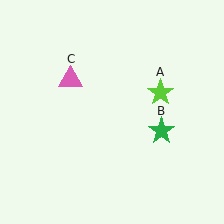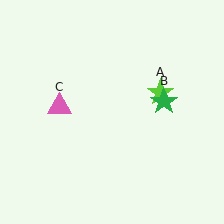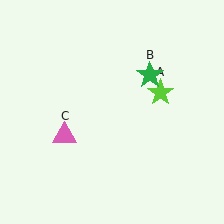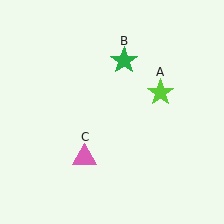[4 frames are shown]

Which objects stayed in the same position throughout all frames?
Lime star (object A) remained stationary.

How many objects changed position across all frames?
2 objects changed position: green star (object B), pink triangle (object C).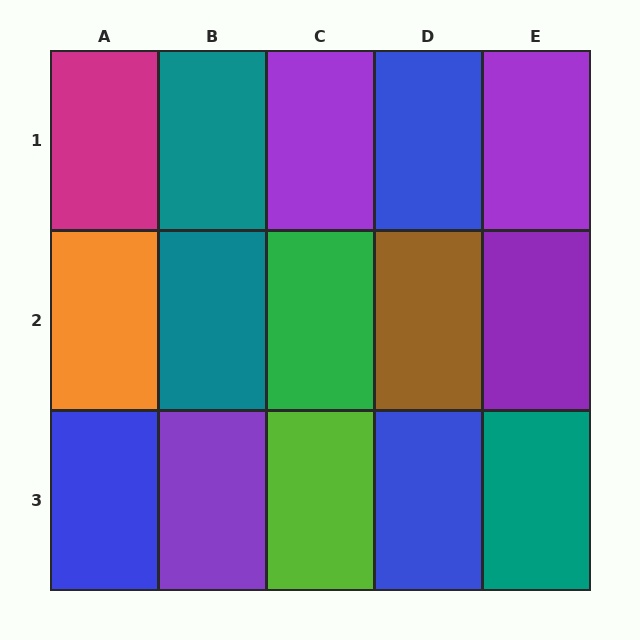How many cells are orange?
1 cell is orange.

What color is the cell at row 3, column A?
Blue.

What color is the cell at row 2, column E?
Purple.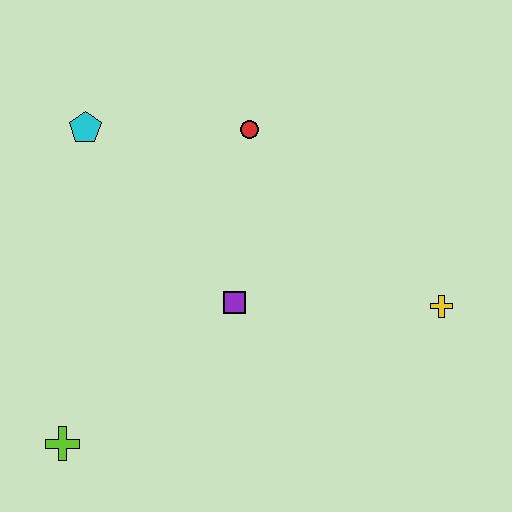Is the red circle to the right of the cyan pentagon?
Yes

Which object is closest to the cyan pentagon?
The red circle is closest to the cyan pentagon.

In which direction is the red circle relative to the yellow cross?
The red circle is to the left of the yellow cross.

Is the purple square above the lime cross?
Yes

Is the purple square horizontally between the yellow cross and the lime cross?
Yes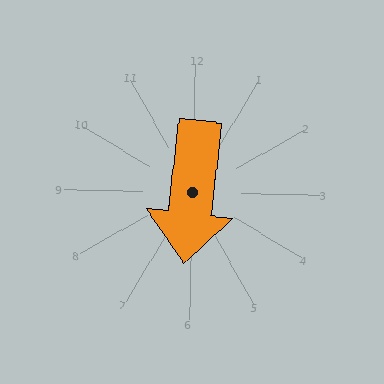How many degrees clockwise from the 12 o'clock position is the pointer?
Approximately 185 degrees.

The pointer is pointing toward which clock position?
Roughly 6 o'clock.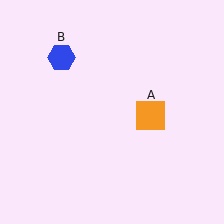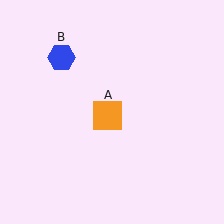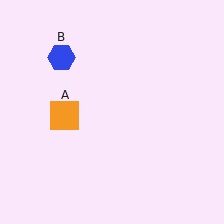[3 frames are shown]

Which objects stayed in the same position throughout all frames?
Blue hexagon (object B) remained stationary.